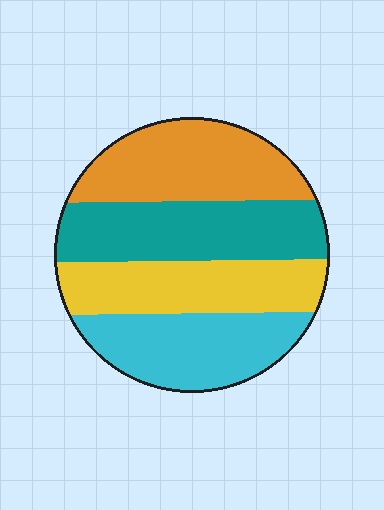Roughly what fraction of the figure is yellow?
Yellow takes up about one quarter (1/4) of the figure.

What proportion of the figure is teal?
Teal takes up about one quarter (1/4) of the figure.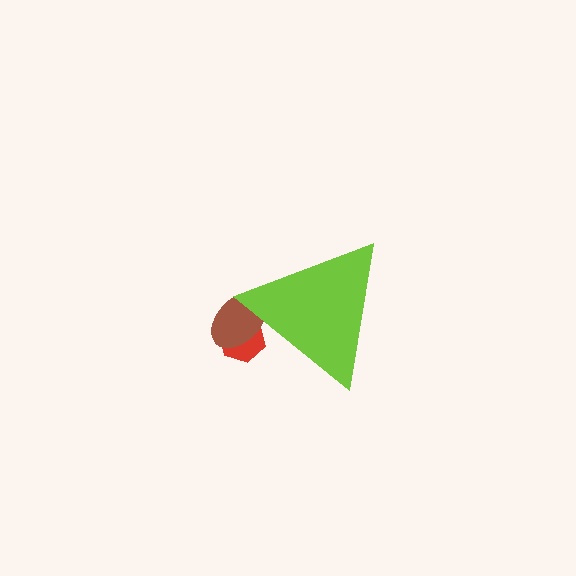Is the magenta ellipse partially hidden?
Yes, the magenta ellipse is partially hidden behind the lime triangle.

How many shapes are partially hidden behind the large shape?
3 shapes are partially hidden.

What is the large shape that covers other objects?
A lime triangle.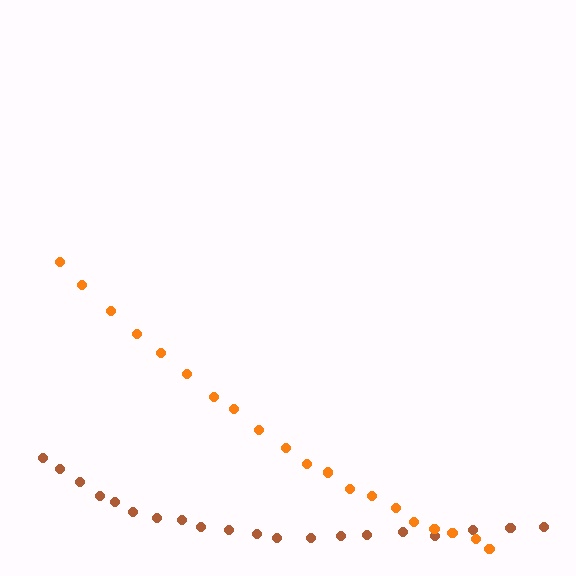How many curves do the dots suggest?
There are 2 distinct paths.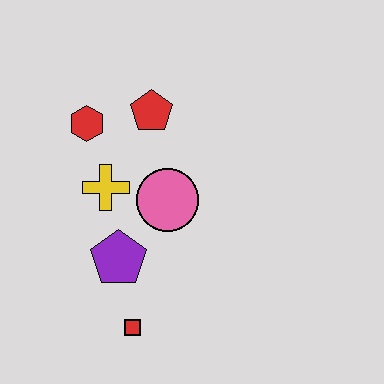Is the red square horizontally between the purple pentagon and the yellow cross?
No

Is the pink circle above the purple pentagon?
Yes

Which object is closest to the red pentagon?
The red hexagon is closest to the red pentagon.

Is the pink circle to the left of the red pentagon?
No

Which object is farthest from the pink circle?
The red square is farthest from the pink circle.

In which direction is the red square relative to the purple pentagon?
The red square is below the purple pentagon.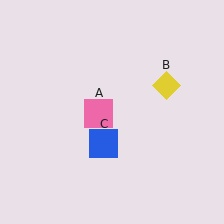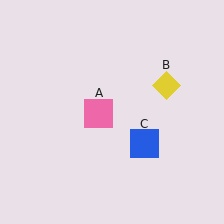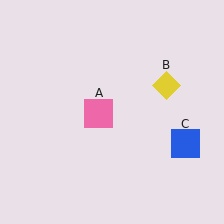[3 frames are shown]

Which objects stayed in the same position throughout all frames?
Pink square (object A) and yellow diamond (object B) remained stationary.